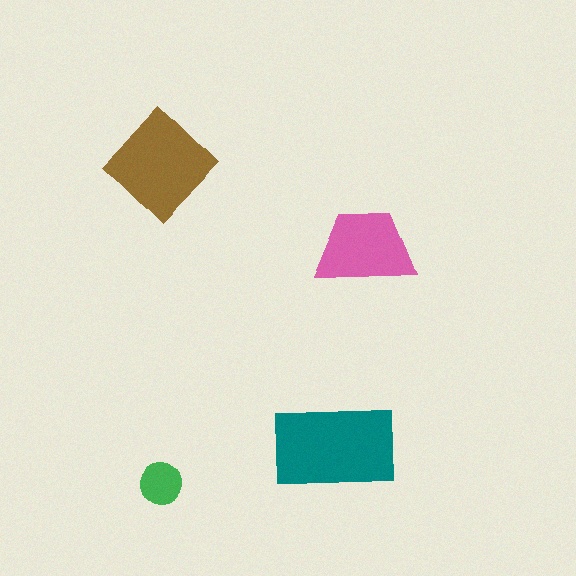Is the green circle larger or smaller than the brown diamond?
Smaller.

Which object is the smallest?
The green circle.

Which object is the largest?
The teal rectangle.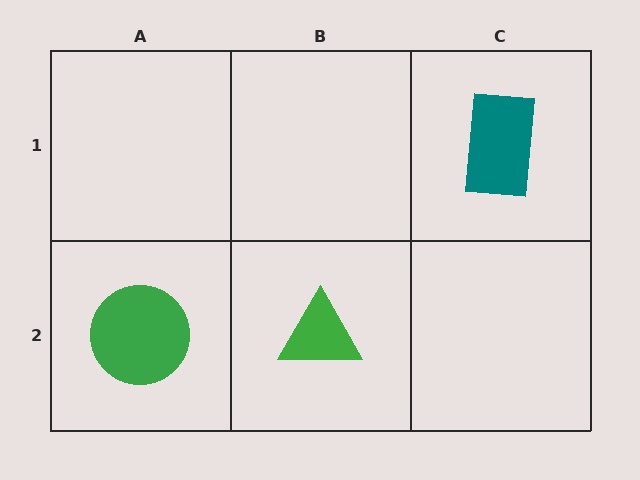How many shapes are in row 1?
1 shape.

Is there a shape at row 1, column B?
No, that cell is empty.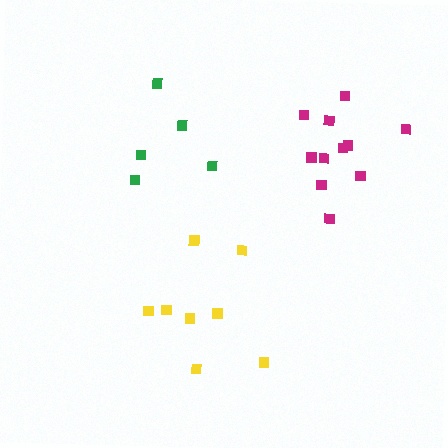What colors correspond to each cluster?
The clusters are colored: magenta, green, yellow.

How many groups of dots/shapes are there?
There are 3 groups.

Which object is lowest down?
The yellow cluster is bottommost.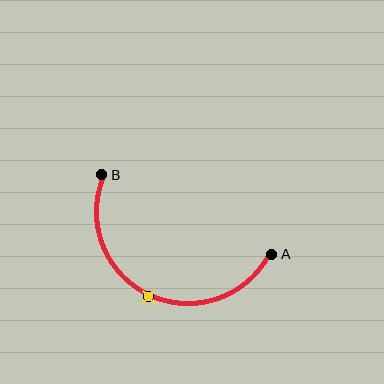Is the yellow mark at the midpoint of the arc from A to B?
Yes. The yellow mark lies on the arc at equal arc-length from both A and B — it is the arc midpoint.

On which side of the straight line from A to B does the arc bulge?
The arc bulges below the straight line connecting A and B.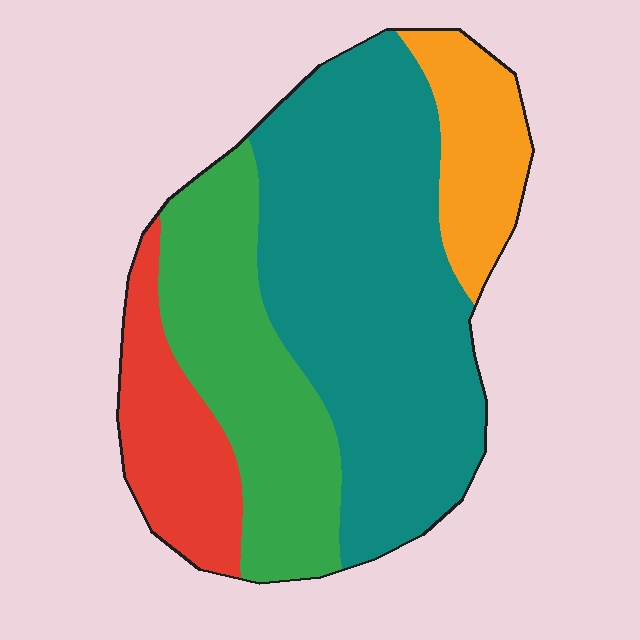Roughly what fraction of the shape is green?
Green covers roughly 25% of the shape.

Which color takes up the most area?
Teal, at roughly 50%.